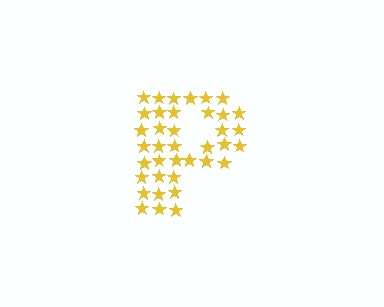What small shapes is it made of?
It is made of small stars.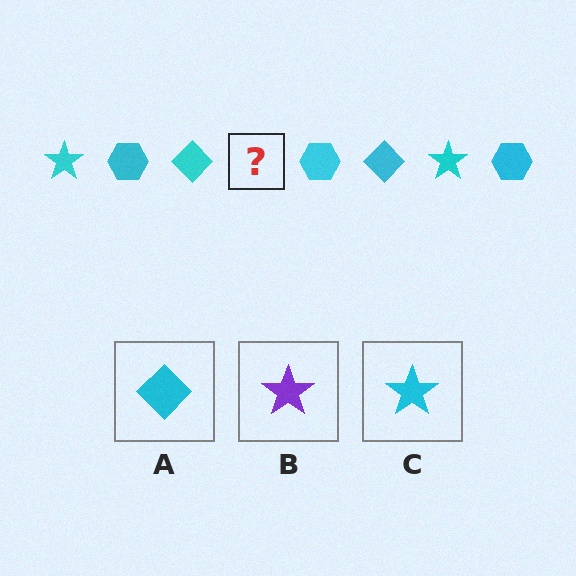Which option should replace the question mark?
Option C.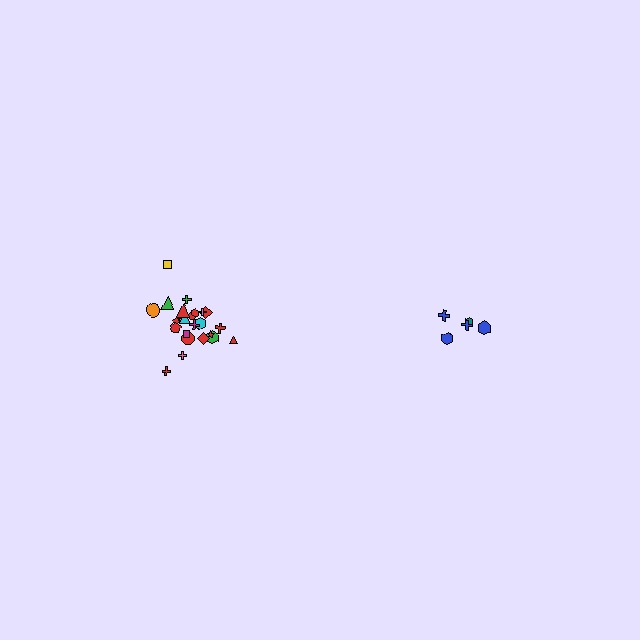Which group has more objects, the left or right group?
The left group.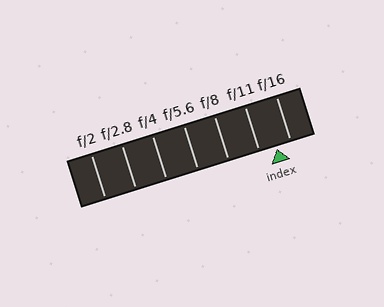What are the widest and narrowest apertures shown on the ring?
The widest aperture shown is f/2 and the narrowest is f/16.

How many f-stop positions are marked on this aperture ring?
There are 7 f-stop positions marked.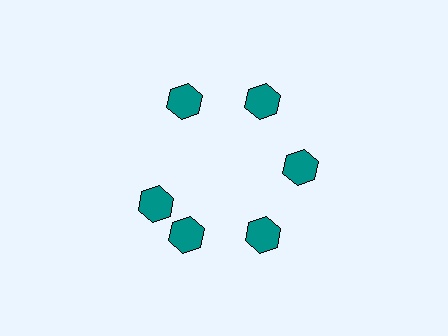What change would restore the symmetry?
The symmetry would be restored by rotating it back into even spacing with its neighbors so that all 6 hexagons sit at equal angles and equal distance from the center.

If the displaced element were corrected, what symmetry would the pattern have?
It would have 6-fold rotational symmetry — the pattern would map onto itself every 60 degrees.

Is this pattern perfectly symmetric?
No. The 6 teal hexagons are arranged in a ring, but one element near the 9 o'clock position is rotated out of alignment along the ring, breaking the 6-fold rotational symmetry.